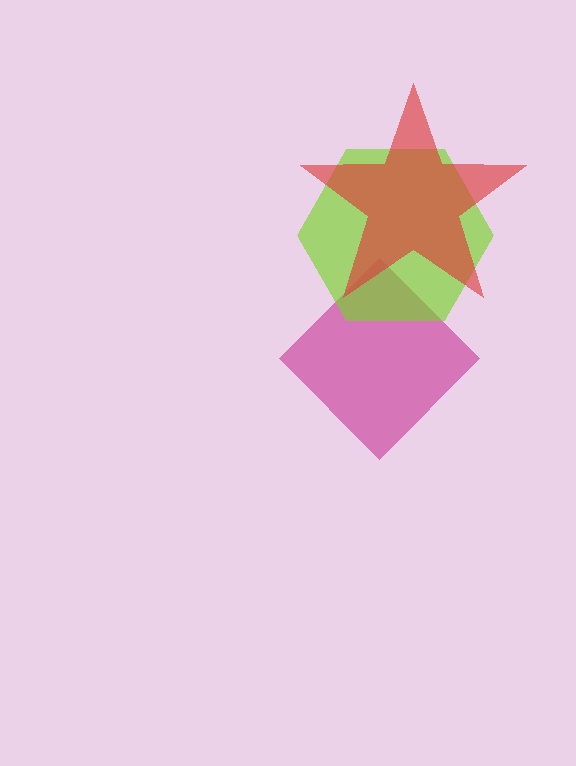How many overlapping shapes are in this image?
There are 3 overlapping shapes in the image.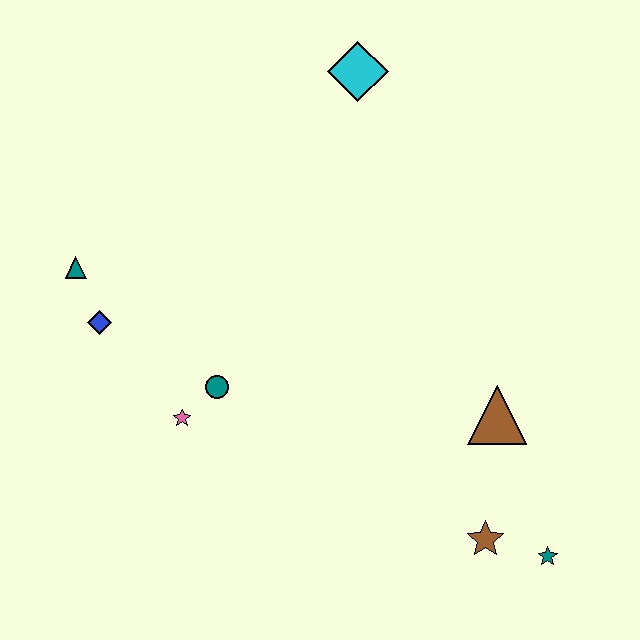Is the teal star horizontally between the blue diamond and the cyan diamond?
No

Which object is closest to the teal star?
The brown star is closest to the teal star.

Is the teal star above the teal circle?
No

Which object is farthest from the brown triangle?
The teal triangle is farthest from the brown triangle.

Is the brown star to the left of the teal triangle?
No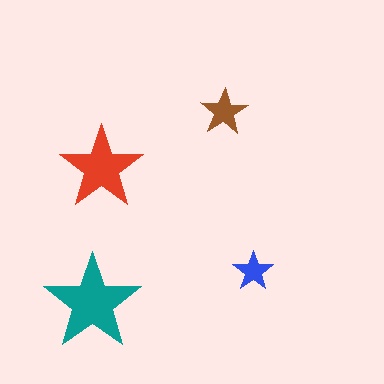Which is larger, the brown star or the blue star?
The brown one.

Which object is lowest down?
The teal star is bottommost.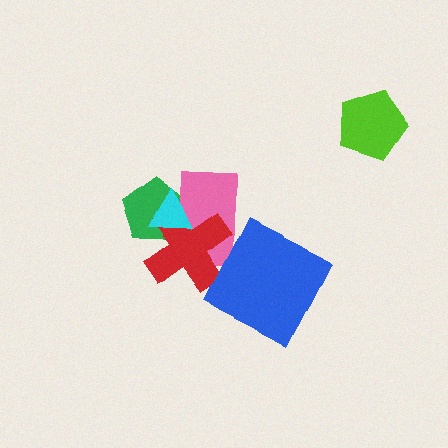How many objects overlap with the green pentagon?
3 objects overlap with the green pentagon.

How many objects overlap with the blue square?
0 objects overlap with the blue square.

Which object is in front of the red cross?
The cyan triangle is in front of the red cross.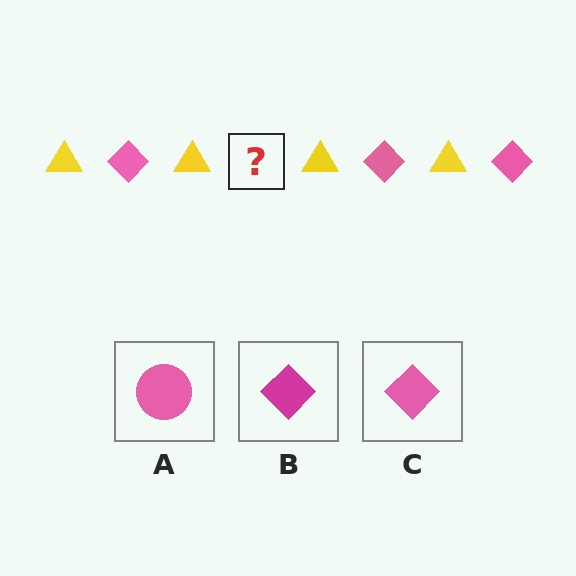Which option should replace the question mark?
Option C.